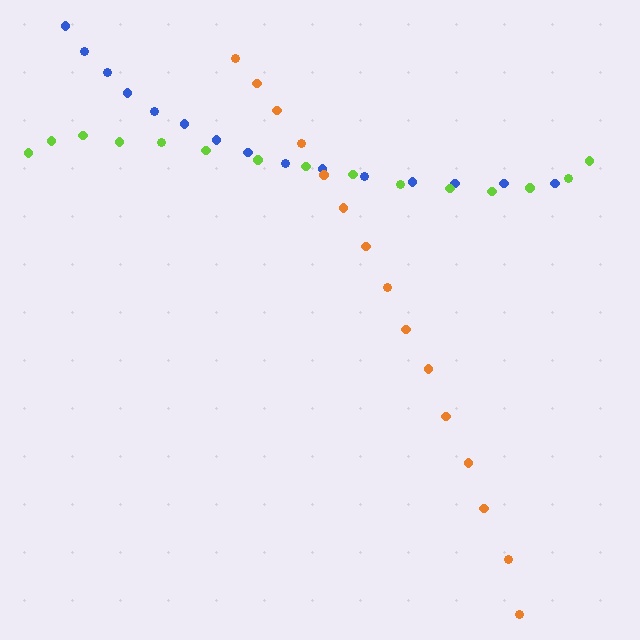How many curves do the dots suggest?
There are 3 distinct paths.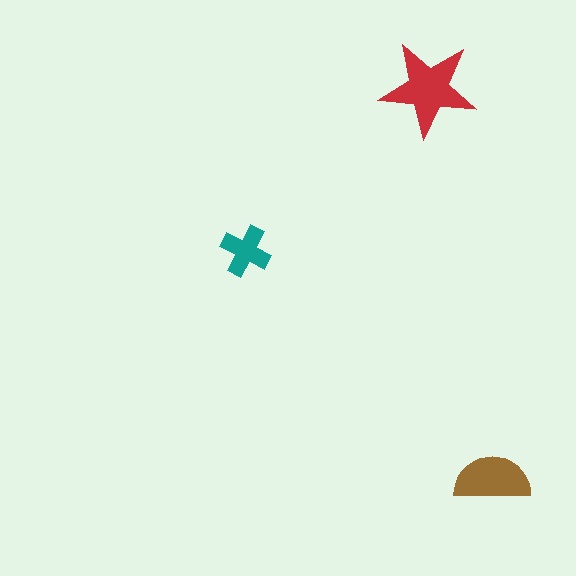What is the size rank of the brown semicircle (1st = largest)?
2nd.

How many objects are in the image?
There are 3 objects in the image.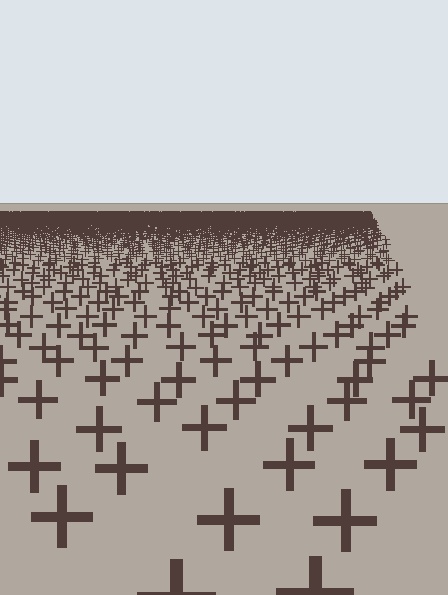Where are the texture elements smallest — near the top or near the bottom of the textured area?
Near the top.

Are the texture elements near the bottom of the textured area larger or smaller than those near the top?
Larger. Near the bottom, elements are closer to the viewer and appear at a bigger on-screen size.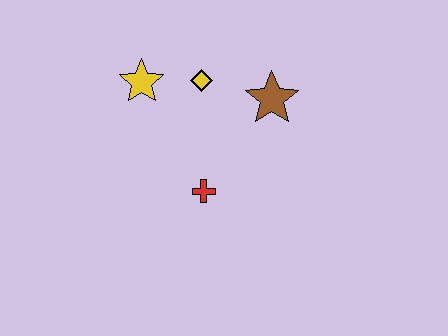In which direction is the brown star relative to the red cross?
The brown star is above the red cross.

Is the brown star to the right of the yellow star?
Yes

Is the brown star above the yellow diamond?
No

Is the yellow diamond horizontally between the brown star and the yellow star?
Yes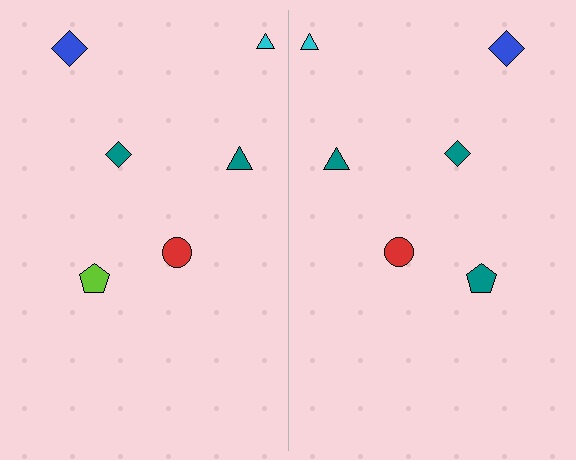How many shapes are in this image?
There are 12 shapes in this image.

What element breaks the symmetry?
The teal pentagon on the right side breaks the symmetry — its mirror counterpart is lime.